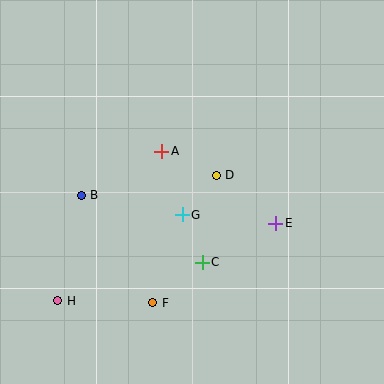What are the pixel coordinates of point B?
Point B is at (81, 195).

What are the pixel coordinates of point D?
Point D is at (216, 175).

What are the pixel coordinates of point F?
Point F is at (153, 303).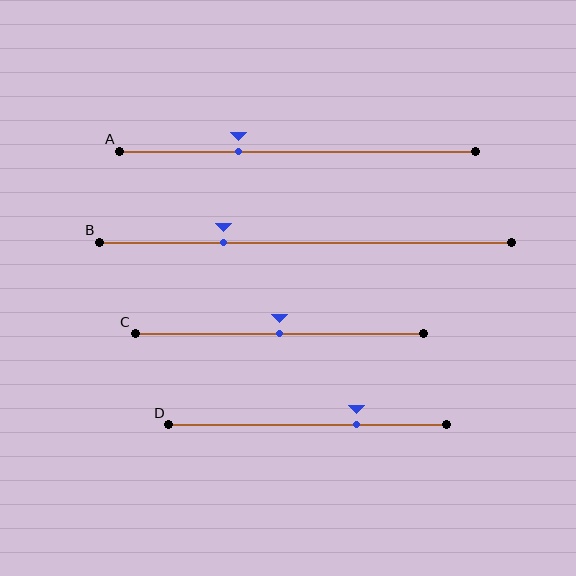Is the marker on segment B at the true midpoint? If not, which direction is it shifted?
No, the marker on segment B is shifted to the left by about 20% of the segment length.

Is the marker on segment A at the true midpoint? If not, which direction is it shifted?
No, the marker on segment A is shifted to the left by about 17% of the segment length.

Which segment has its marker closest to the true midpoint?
Segment C has its marker closest to the true midpoint.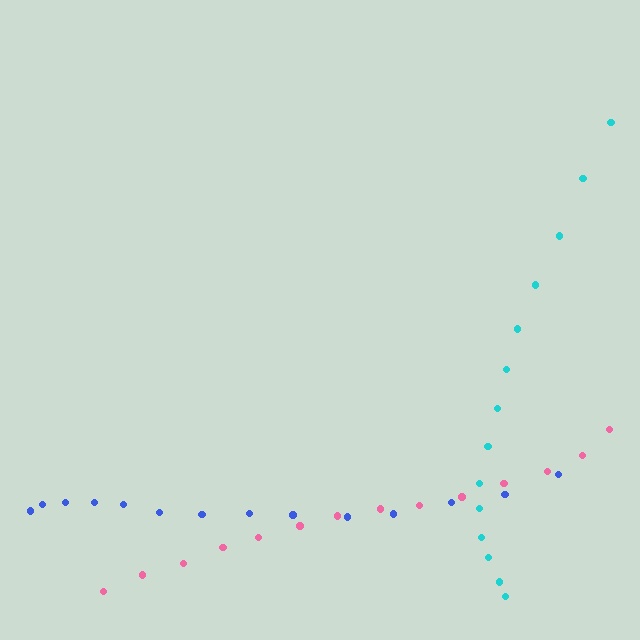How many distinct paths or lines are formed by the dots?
There are 3 distinct paths.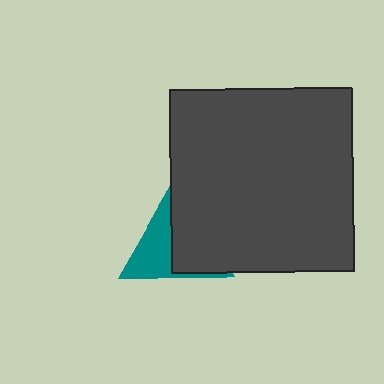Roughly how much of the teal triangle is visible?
A small part of it is visible (roughly 44%).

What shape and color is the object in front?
The object in front is a dark gray square.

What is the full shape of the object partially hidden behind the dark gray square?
The partially hidden object is a teal triangle.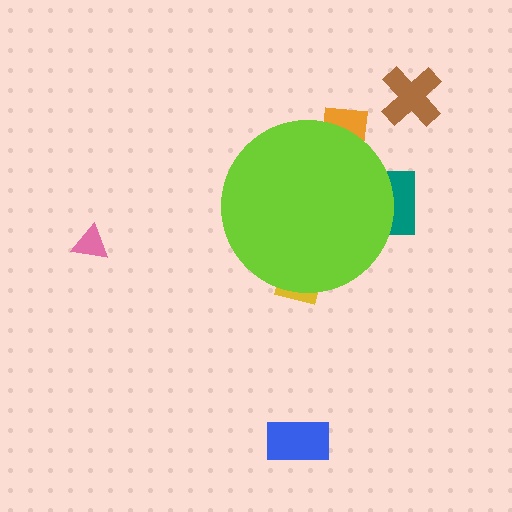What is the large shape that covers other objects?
A lime circle.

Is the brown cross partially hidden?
No, the brown cross is fully visible.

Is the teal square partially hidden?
Yes, the teal square is partially hidden behind the lime circle.